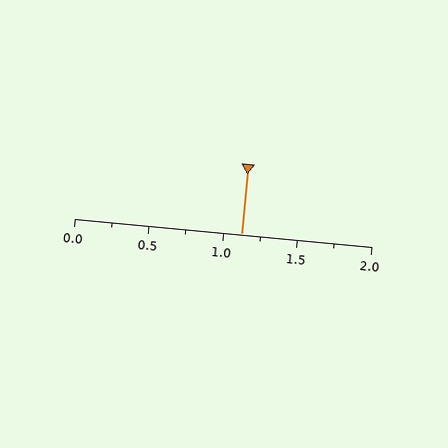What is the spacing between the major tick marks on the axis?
The major ticks are spaced 0.5 apart.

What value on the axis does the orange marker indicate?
The marker indicates approximately 1.12.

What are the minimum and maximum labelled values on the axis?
The axis runs from 0.0 to 2.0.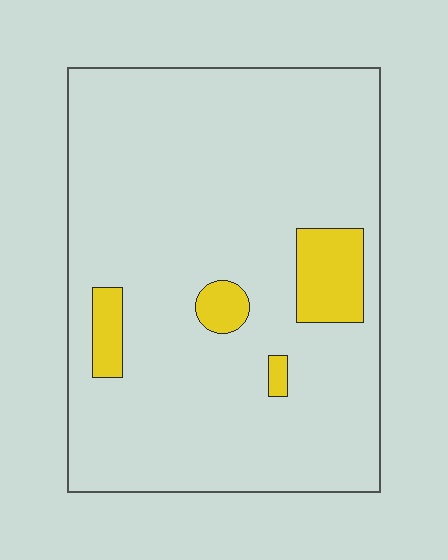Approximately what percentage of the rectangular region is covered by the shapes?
Approximately 10%.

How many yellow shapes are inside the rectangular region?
4.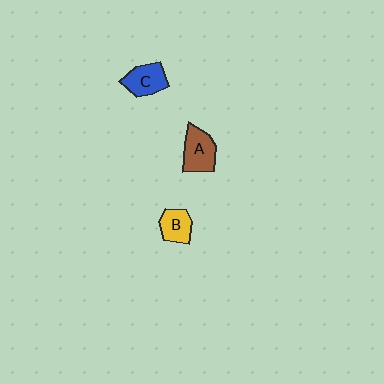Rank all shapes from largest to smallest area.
From largest to smallest: A (brown), C (blue), B (yellow).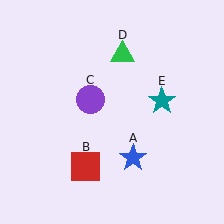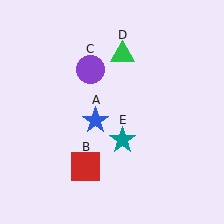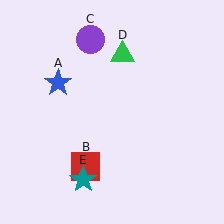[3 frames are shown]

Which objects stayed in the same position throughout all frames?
Red square (object B) and green triangle (object D) remained stationary.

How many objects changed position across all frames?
3 objects changed position: blue star (object A), purple circle (object C), teal star (object E).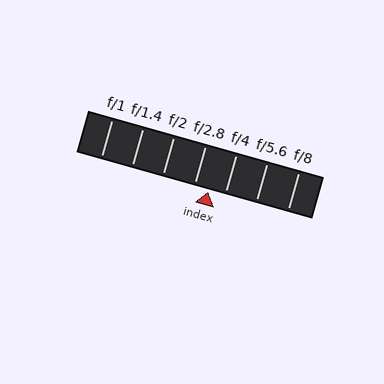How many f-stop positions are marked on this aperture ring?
There are 7 f-stop positions marked.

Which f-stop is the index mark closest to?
The index mark is closest to f/2.8.